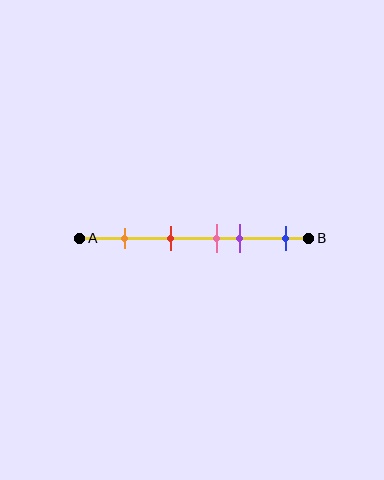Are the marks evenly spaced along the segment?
No, the marks are not evenly spaced.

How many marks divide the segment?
There are 5 marks dividing the segment.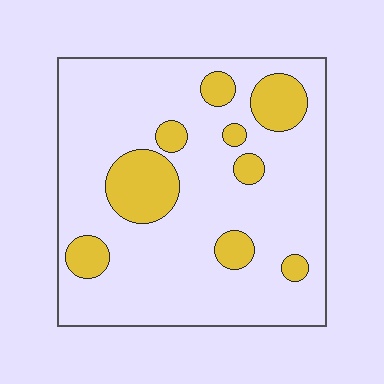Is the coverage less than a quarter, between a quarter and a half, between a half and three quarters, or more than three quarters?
Less than a quarter.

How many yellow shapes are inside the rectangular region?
9.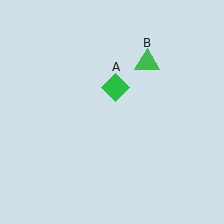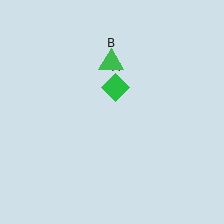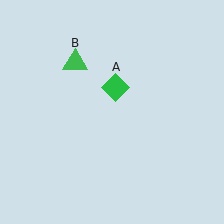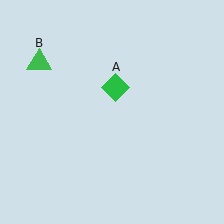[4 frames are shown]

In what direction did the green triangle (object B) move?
The green triangle (object B) moved left.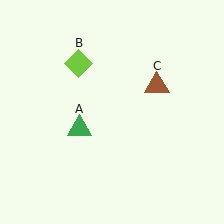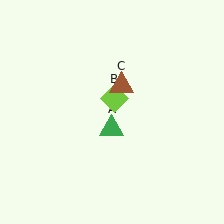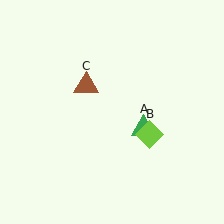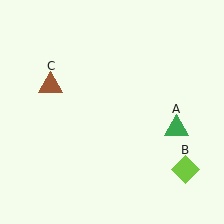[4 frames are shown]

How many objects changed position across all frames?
3 objects changed position: green triangle (object A), lime diamond (object B), brown triangle (object C).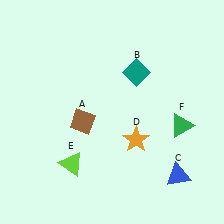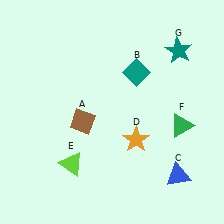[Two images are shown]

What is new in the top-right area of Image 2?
A teal star (G) was added in the top-right area of Image 2.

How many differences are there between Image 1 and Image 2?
There is 1 difference between the two images.